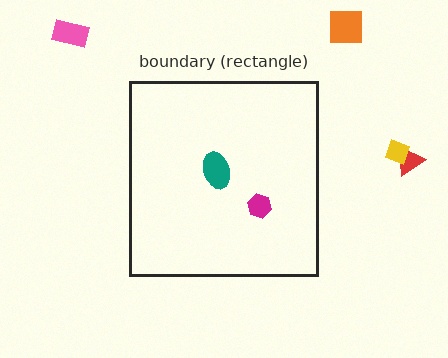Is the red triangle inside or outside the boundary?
Outside.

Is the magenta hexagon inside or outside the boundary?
Inside.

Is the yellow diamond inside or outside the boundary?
Outside.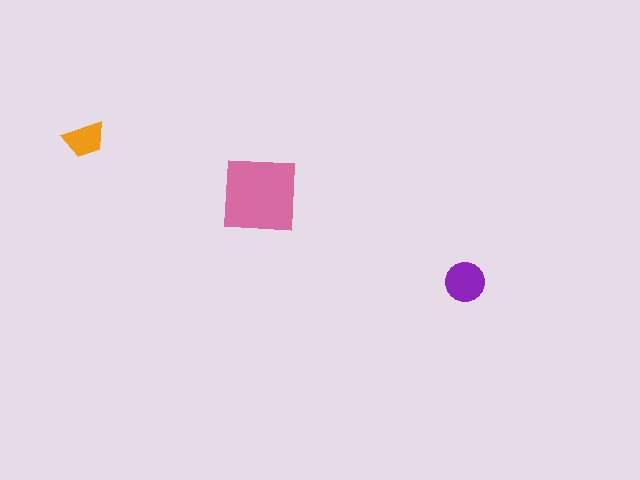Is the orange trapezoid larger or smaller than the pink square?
Smaller.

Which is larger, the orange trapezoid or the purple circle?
The purple circle.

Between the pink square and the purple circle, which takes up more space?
The pink square.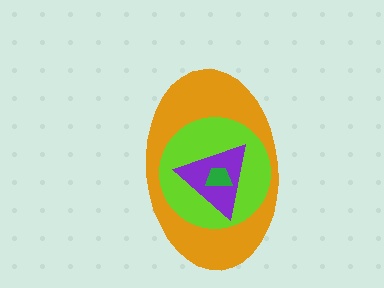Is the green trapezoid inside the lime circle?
Yes.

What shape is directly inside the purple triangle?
The green trapezoid.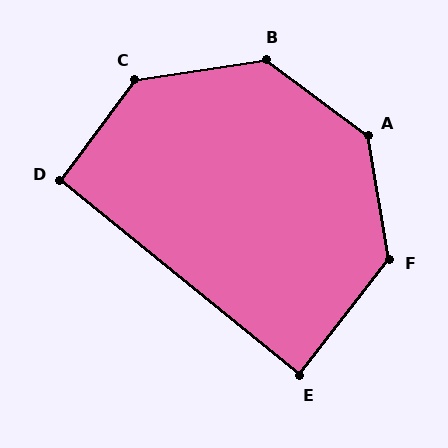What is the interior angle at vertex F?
Approximately 132 degrees (obtuse).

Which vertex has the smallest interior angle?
E, at approximately 89 degrees.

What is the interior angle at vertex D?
Approximately 93 degrees (approximately right).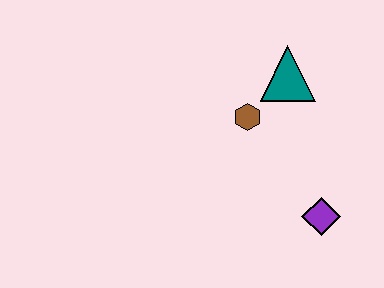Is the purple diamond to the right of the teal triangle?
Yes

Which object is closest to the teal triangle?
The brown hexagon is closest to the teal triangle.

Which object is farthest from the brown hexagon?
The purple diamond is farthest from the brown hexagon.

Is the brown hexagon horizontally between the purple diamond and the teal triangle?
No